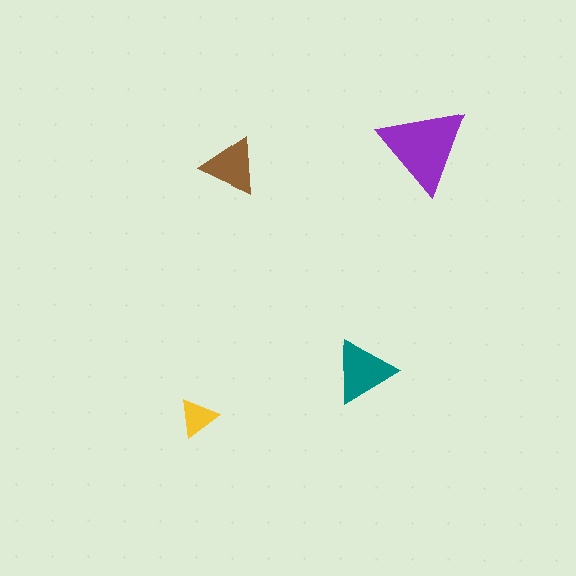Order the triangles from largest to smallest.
the purple one, the teal one, the brown one, the yellow one.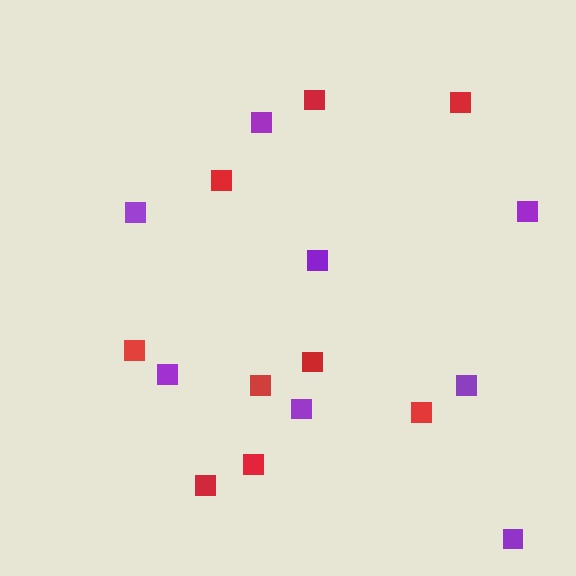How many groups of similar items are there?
There are 2 groups: one group of red squares (9) and one group of purple squares (8).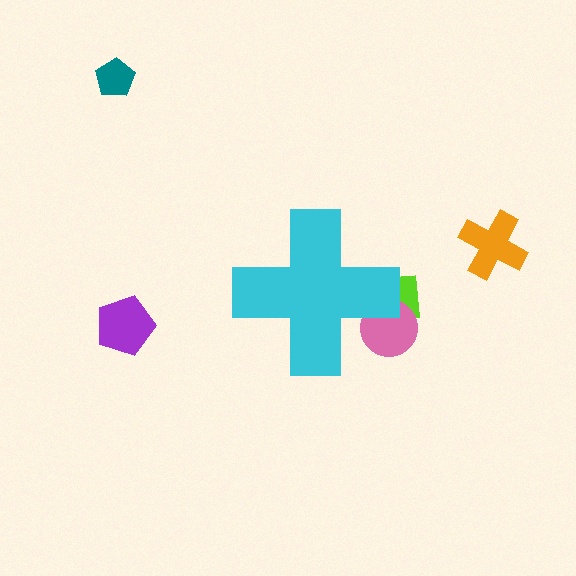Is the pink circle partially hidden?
Yes, the pink circle is partially hidden behind the cyan cross.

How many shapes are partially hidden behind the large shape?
2 shapes are partially hidden.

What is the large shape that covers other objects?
A cyan cross.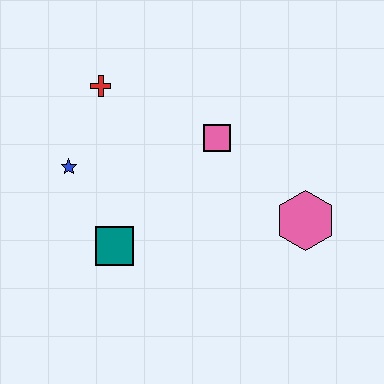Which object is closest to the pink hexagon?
The pink square is closest to the pink hexagon.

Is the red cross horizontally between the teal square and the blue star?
Yes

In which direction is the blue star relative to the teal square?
The blue star is above the teal square.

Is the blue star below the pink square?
Yes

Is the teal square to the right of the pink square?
No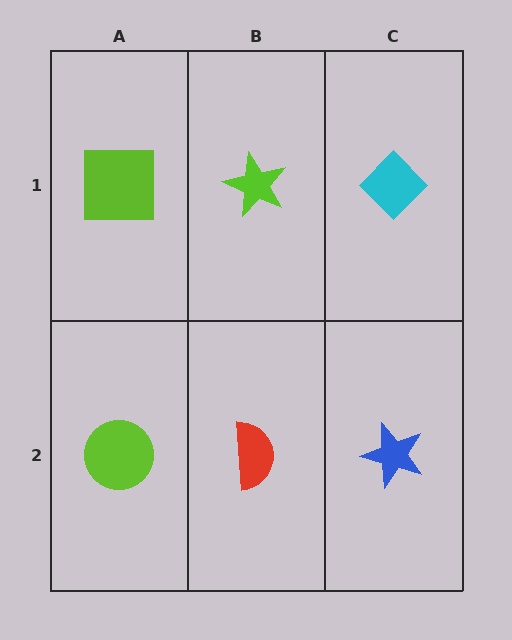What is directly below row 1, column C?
A blue star.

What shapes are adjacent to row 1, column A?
A lime circle (row 2, column A), a lime star (row 1, column B).